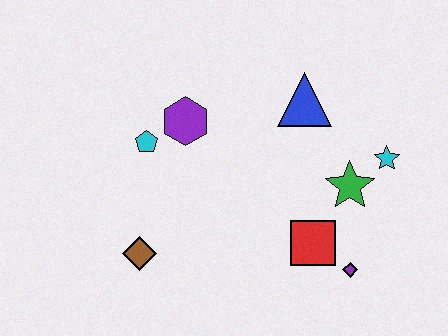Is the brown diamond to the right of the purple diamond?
No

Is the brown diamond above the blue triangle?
No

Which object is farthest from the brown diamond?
The cyan star is farthest from the brown diamond.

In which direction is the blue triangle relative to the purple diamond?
The blue triangle is above the purple diamond.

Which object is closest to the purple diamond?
The red square is closest to the purple diamond.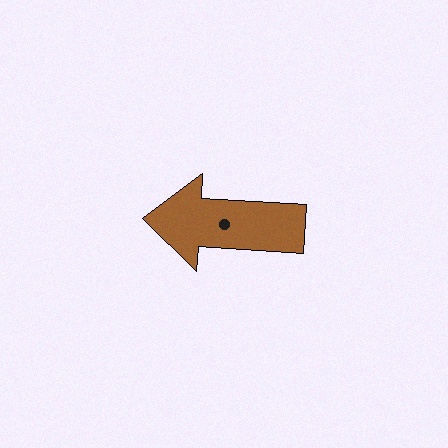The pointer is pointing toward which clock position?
Roughly 9 o'clock.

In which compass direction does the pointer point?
West.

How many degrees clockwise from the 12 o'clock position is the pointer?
Approximately 274 degrees.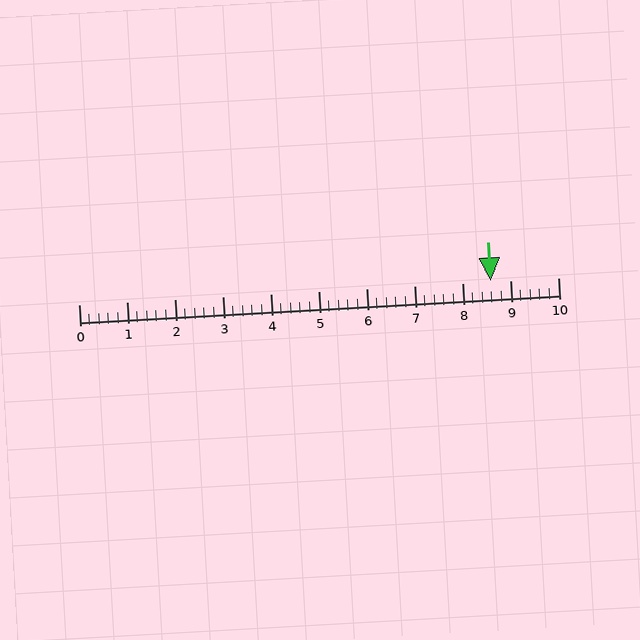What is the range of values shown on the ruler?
The ruler shows values from 0 to 10.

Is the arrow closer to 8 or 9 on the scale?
The arrow is closer to 9.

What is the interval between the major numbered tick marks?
The major tick marks are spaced 1 units apart.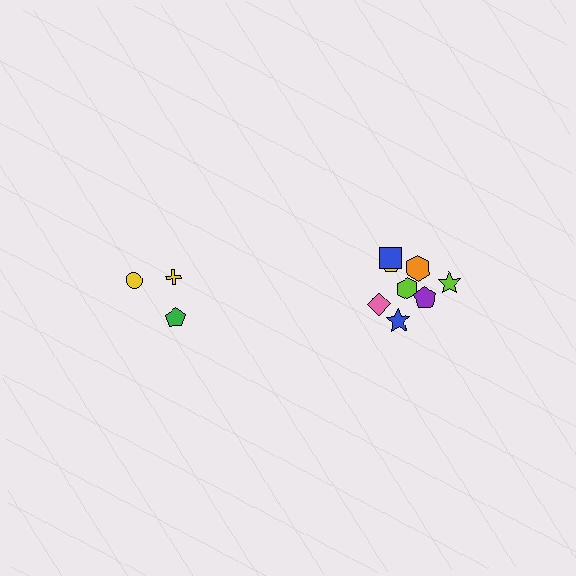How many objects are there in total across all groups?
There are 11 objects.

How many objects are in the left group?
There are 3 objects.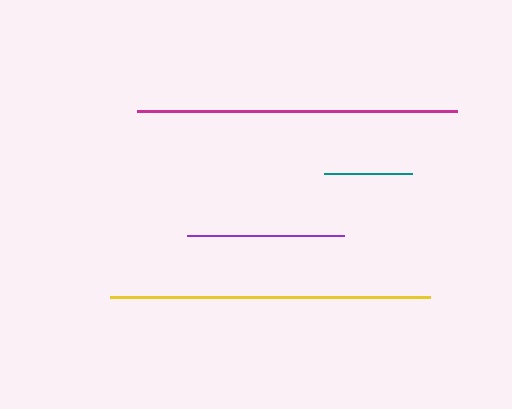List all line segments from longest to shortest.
From longest to shortest: magenta, yellow, purple, teal.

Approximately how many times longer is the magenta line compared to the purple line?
The magenta line is approximately 2.0 times the length of the purple line.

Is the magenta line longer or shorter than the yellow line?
The magenta line is longer than the yellow line.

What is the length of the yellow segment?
The yellow segment is approximately 320 pixels long.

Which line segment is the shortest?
The teal line is the shortest at approximately 88 pixels.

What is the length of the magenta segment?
The magenta segment is approximately 320 pixels long.